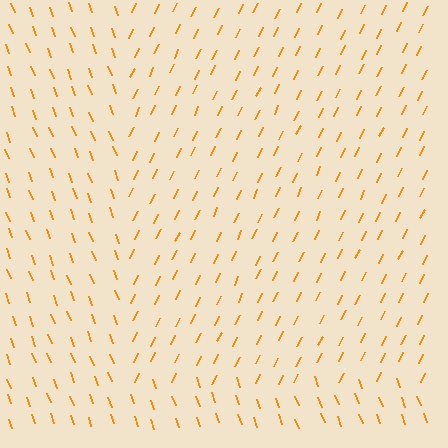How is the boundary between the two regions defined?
The boundary is defined purely by a change in line orientation (approximately 45 degrees difference). All lines are the same color and thickness.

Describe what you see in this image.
The image is filled with small orange line segments. A rectangle region in the image has lines oriented differently from the surrounding lines, creating a visible texture boundary.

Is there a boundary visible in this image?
Yes, there is a texture boundary formed by a change in line orientation.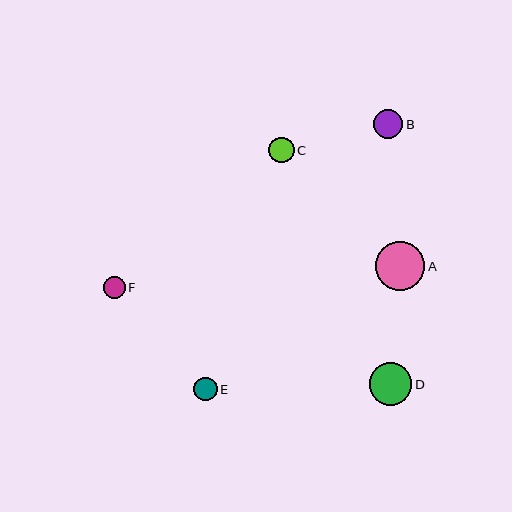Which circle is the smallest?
Circle F is the smallest with a size of approximately 22 pixels.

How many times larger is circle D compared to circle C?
Circle D is approximately 1.7 times the size of circle C.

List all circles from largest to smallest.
From largest to smallest: A, D, B, C, E, F.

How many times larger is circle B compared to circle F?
Circle B is approximately 1.3 times the size of circle F.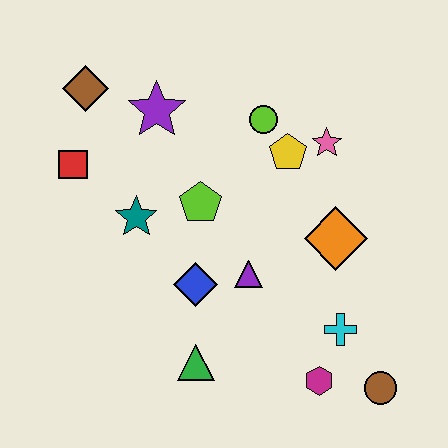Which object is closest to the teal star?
The lime pentagon is closest to the teal star.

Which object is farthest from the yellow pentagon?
The brown circle is farthest from the yellow pentagon.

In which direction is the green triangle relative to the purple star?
The green triangle is below the purple star.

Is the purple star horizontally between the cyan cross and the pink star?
No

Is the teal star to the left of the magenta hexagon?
Yes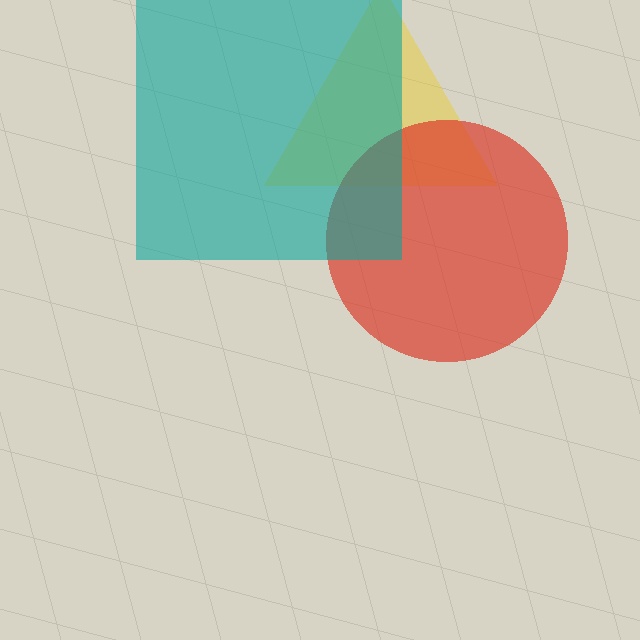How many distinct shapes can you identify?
There are 3 distinct shapes: a yellow triangle, a red circle, a teal square.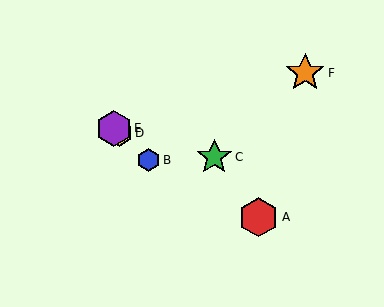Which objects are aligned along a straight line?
Objects B, D, E are aligned along a straight line.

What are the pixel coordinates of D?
Object D is at (119, 133).